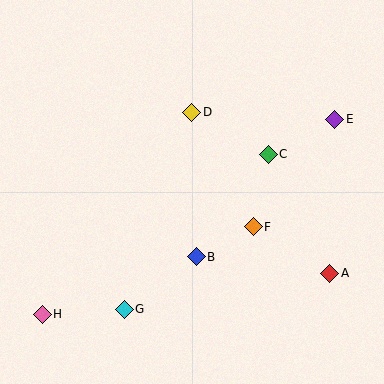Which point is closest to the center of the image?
Point B at (196, 257) is closest to the center.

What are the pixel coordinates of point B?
Point B is at (196, 257).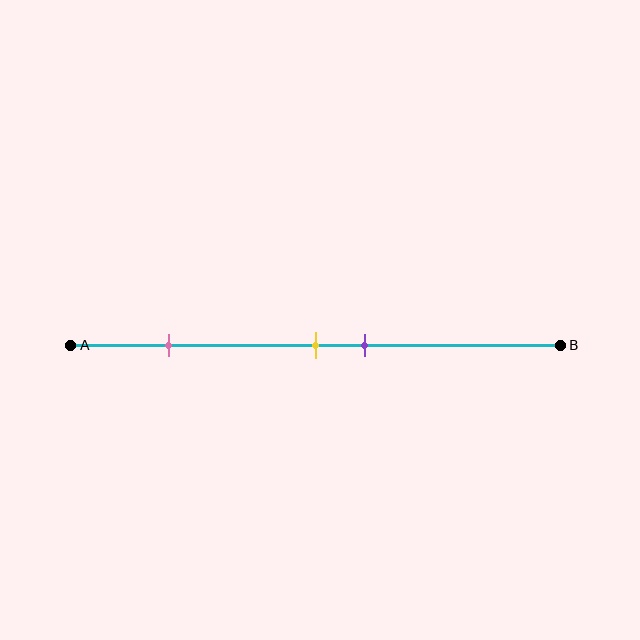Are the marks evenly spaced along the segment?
No, the marks are not evenly spaced.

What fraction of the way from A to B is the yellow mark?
The yellow mark is approximately 50% (0.5) of the way from A to B.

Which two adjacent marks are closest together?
The yellow and purple marks are the closest adjacent pair.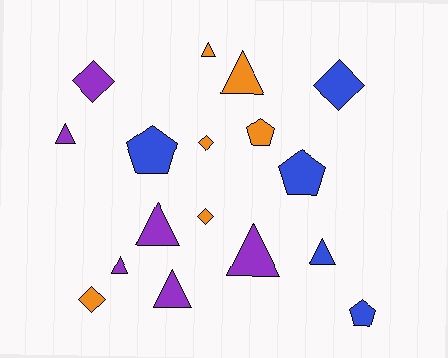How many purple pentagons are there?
There are no purple pentagons.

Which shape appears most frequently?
Triangle, with 8 objects.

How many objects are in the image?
There are 17 objects.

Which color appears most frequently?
Orange, with 6 objects.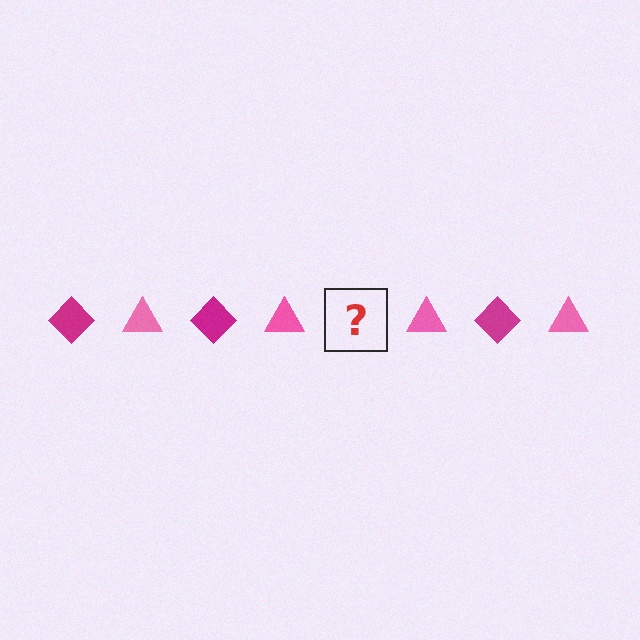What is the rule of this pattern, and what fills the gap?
The rule is that the pattern alternates between magenta diamond and pink triangle. The gap should be filled with a magenta diamond.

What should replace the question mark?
The question mark should be replaced with a magenta diamond.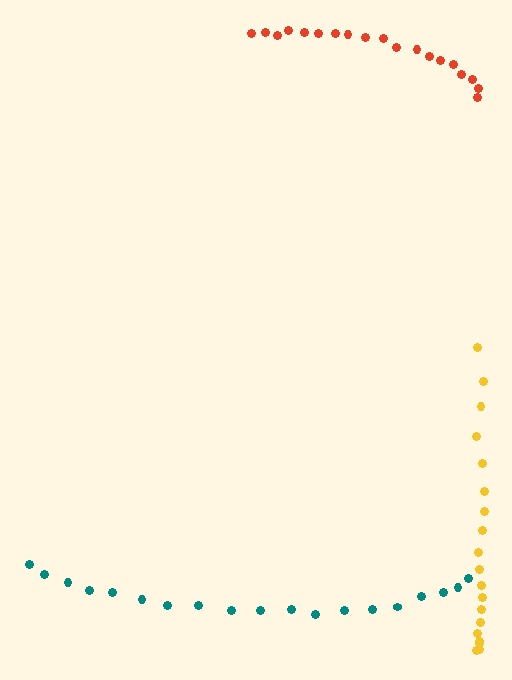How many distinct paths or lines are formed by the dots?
There are 3 distinct paths.